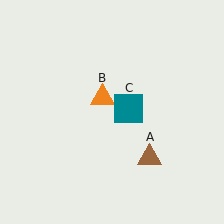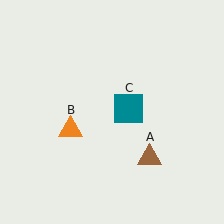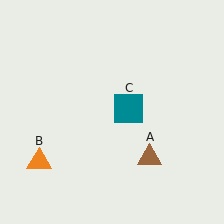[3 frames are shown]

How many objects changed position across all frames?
1 object changed position: orange triangle (object B).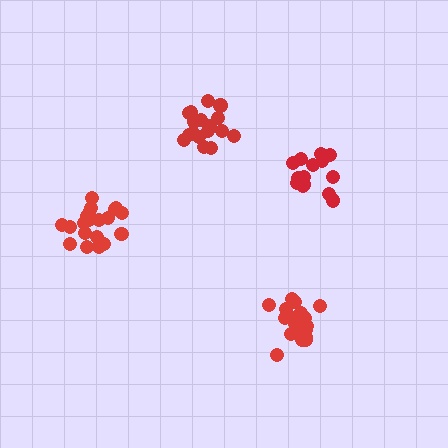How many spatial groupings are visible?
There are 4 spatial groupings.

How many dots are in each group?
Group 1: 17 dots, Group 2: 20 dots, Group 3: 14 dots, Group 4: 20 dots (71 total).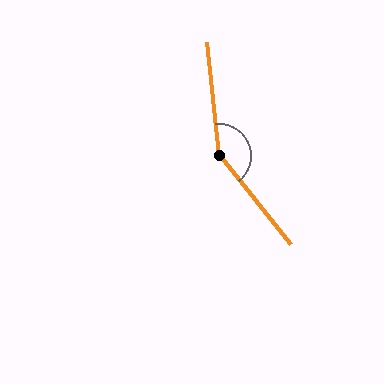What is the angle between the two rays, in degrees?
Approximately 147 degrees.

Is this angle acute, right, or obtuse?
It is obtuse.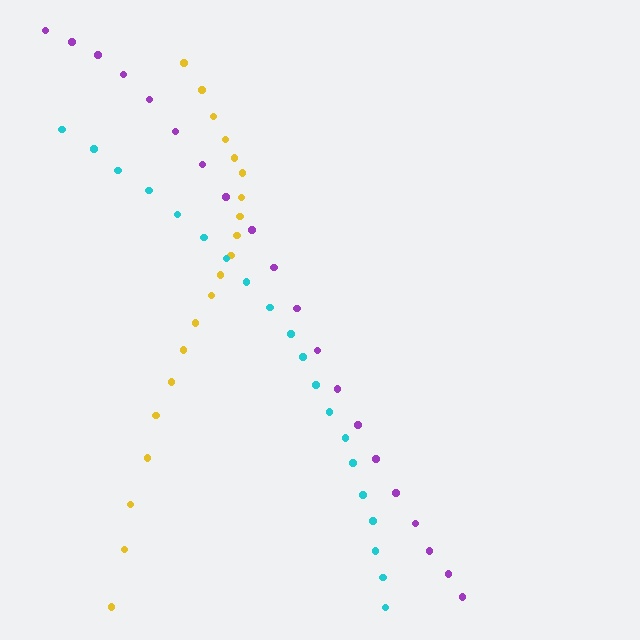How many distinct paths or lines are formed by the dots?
There are 3 distinct paths.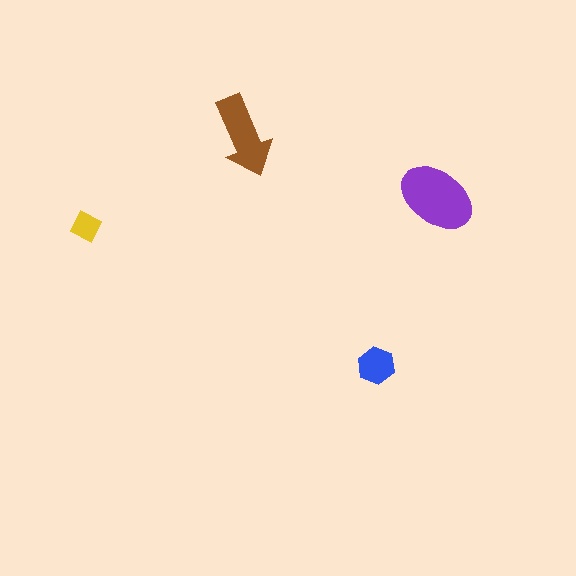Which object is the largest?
The purple ellipse.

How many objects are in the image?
There are 4 objects in the image.